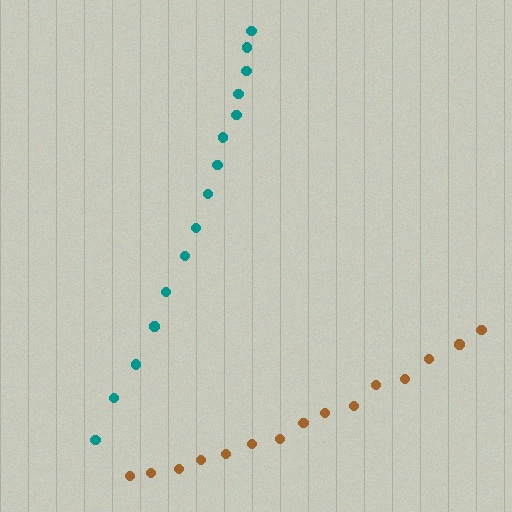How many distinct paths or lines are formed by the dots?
There are 2 distinct paths.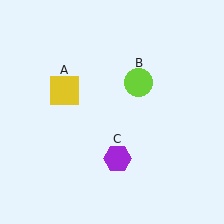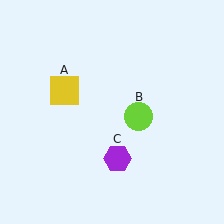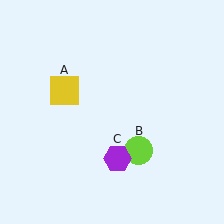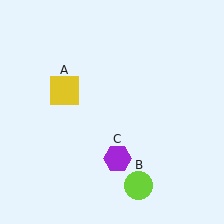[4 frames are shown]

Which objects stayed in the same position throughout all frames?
Yellow square (object A) and purple hexagon (object C) remained stationary.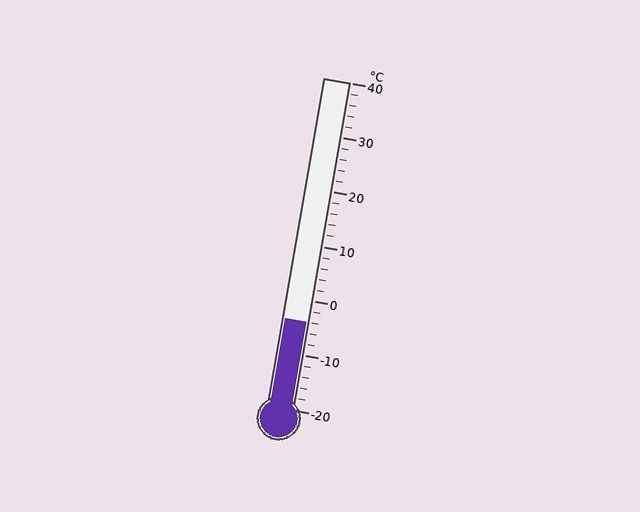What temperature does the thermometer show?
The thermometer shows approximately -4°C.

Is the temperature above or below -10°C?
The temperature is above -10°C.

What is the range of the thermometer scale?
The thermometer scale ranges from -20°C to 40°C.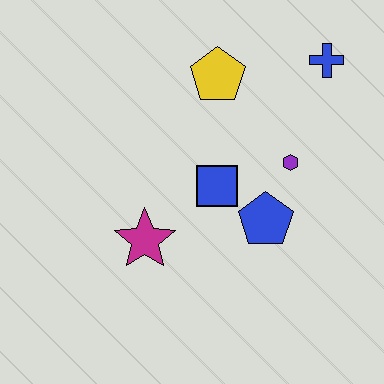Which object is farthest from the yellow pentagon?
The magenta star is farthest from the yellow pentagon.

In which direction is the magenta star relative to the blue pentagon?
The magenta star is to the left of the blue pentagon.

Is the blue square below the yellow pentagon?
Yes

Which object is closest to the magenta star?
The blue square is closest to the magenta star.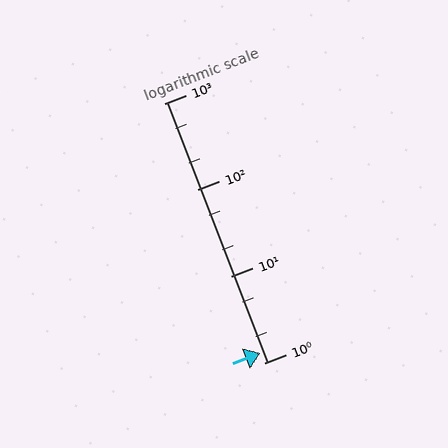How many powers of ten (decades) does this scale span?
The scale spans 3 decades, from 1 to 1000.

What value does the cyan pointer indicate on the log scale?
The pointer indicates approximately 1.3.